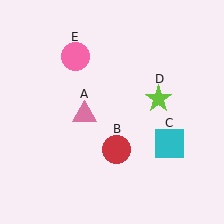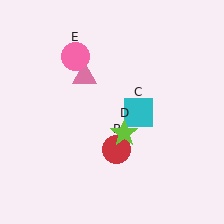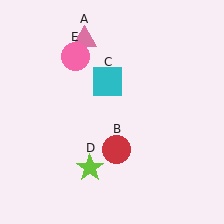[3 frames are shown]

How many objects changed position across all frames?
3 objects changed position: pink triangle (object A), cyan square (object C), lime star (object D).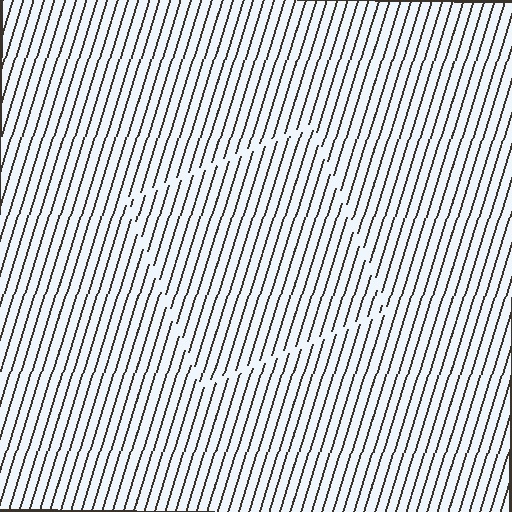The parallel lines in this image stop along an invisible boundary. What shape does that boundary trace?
An illusory square. The interior of the shape contains the same grating, shifted by half a period — the contour is defined by the phase discontinuity where line-ends from the inner and outer gratings abut.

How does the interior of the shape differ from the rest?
The interior of the shape contains the same grating, shifted by half a period — the contour is defined by the phase discontinuity where line-ends from the inner and outer gratings abut.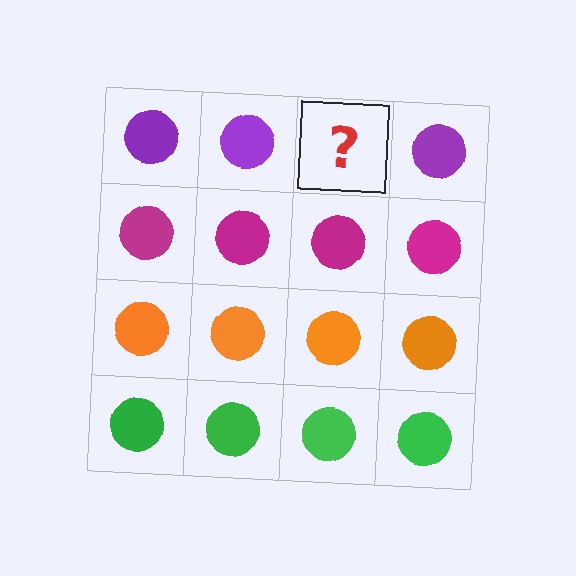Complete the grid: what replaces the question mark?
The question mark should be replaced with a purple circle.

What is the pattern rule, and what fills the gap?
The rule is that each row has a consistent color. The gap should be filled with a purple circle.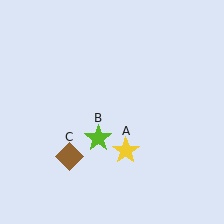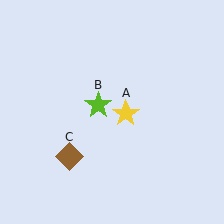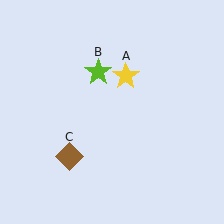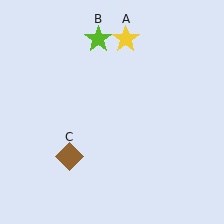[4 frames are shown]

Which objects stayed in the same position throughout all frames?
Brown diamond (object C) remained stationary.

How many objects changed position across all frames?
2 objects changed position: yellow star (object A), lime star (object B).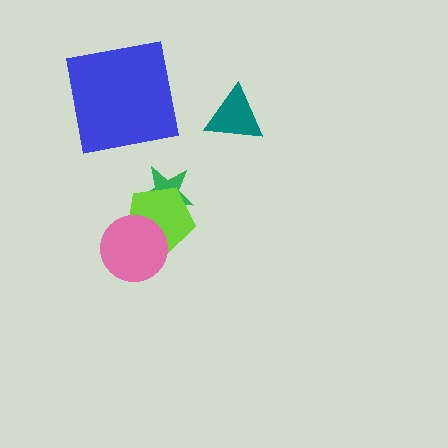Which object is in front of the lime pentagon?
The pink circle is in front of the lime pentagon.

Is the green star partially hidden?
Yes, it is partially covered by another shape.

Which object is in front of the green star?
The lime pentagon is in front of the green star.